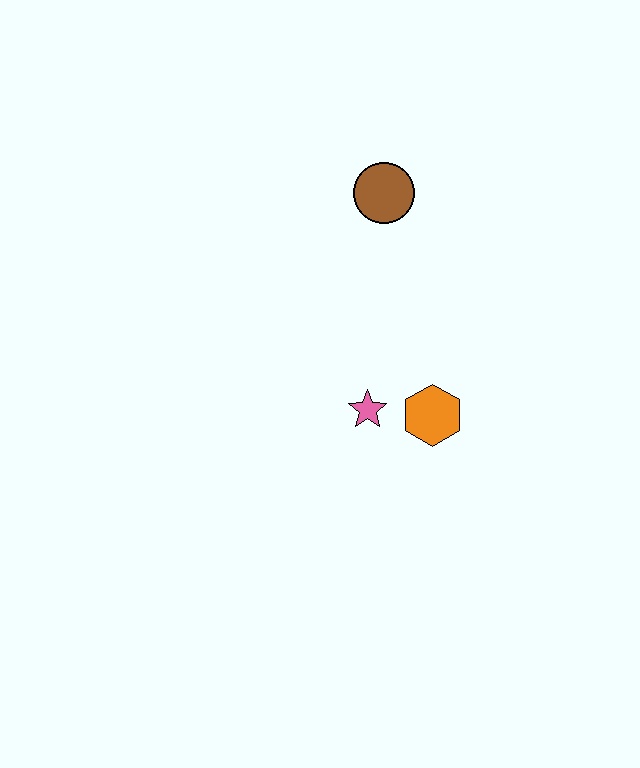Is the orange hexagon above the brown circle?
No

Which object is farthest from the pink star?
The brown circle is farthest from the pink star.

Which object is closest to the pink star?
The orange hexagon is closest to the pink star.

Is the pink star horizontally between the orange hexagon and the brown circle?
No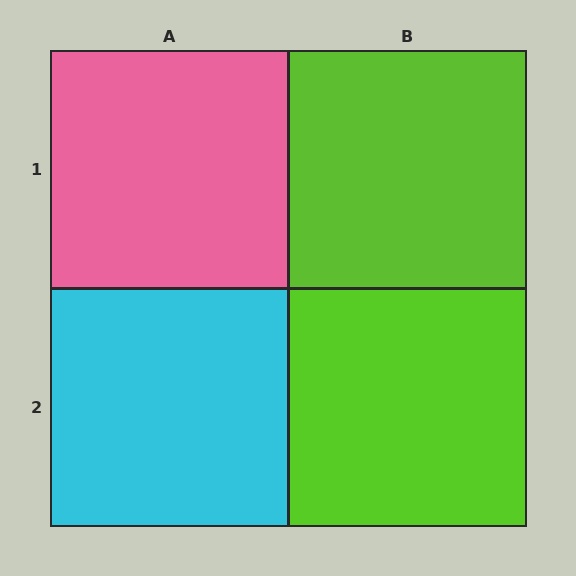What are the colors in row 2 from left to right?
Cyan, lime.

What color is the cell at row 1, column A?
Pink.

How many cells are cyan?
1 cell is cyan.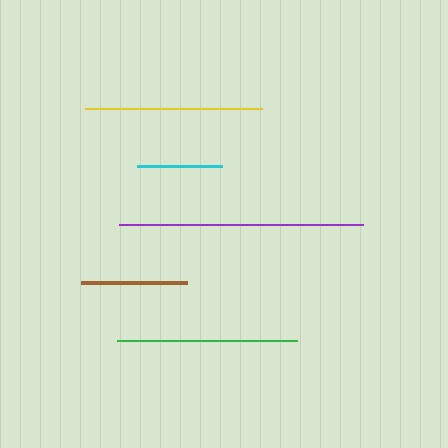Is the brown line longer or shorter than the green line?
The green line is longer than the brown line.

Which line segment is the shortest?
The cyan line is the shortest at approximately 85 pixels.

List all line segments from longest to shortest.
From longest to shortest: purple, green, yellow, brown, cyan.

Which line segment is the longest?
The purple line is the longest at approximately 244 pixels.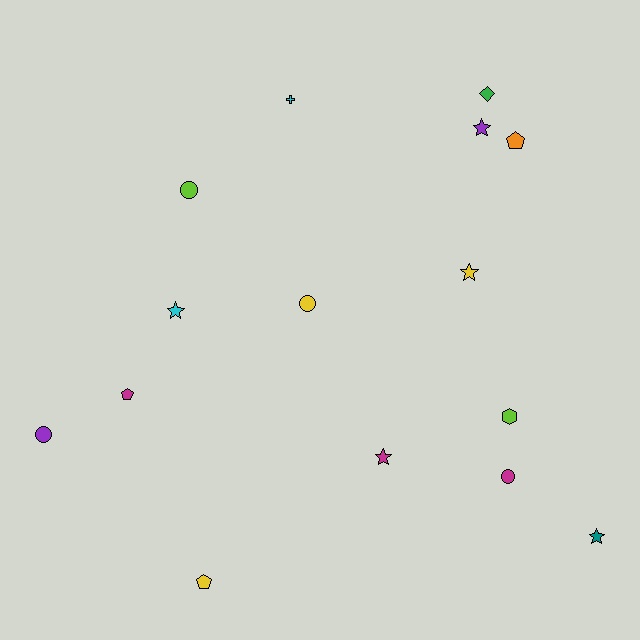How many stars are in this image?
There are 5 stars.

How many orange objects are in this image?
There is 1 orange object.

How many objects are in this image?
There are 15 objects.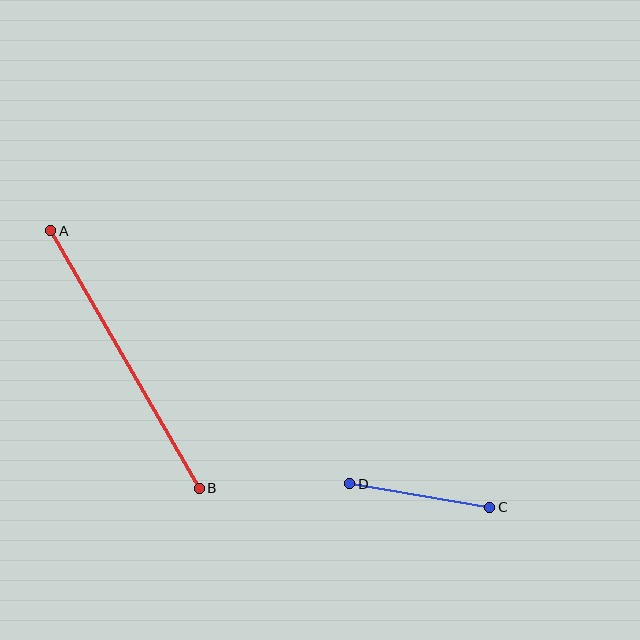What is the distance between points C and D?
The distance is approximately 142 pixels.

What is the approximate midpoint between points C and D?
The midpoint is at approximately (420, 495) pixels.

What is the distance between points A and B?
The distance is approximately 297 pixels.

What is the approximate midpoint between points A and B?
The midpoint is at approximately (125, 360) pixels.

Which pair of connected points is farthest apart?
Points A and B are farthest apart.